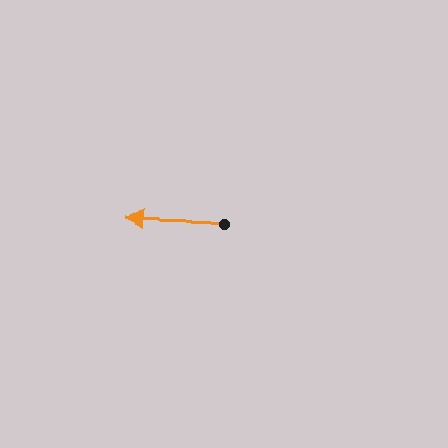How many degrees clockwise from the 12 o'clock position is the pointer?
Approximately 272 degrees.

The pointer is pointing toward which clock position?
Roughly 9 o'clock.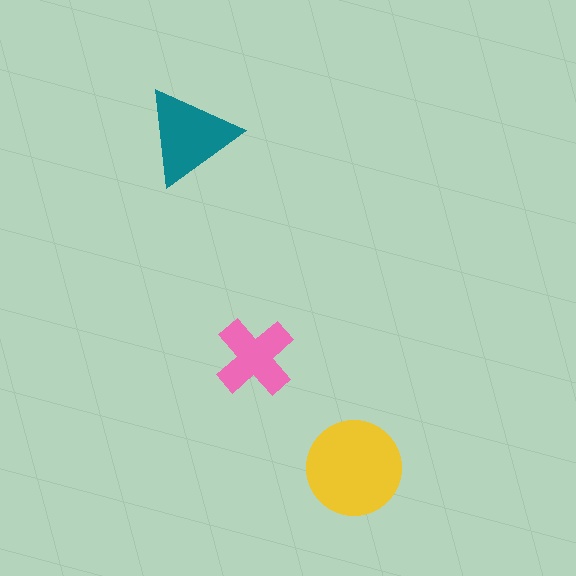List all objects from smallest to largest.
The pink cross, the teal triangle, the yellow circle.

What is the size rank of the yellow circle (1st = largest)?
1st.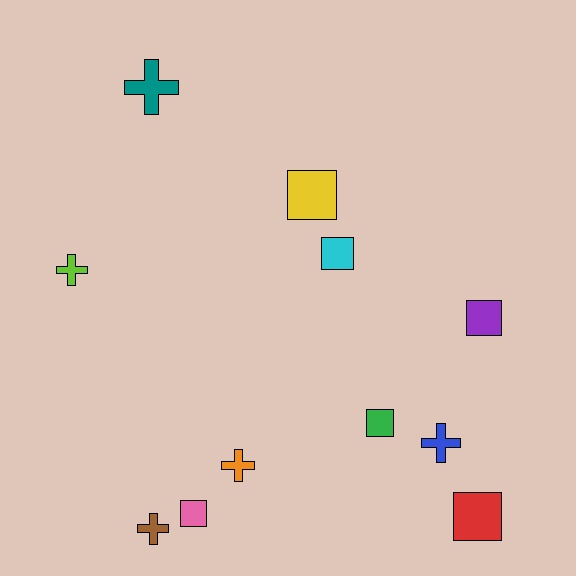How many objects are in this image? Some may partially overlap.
There are 11 objects.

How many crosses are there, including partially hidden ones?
There are 5 crosses.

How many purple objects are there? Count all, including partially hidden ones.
There is 1 purple object.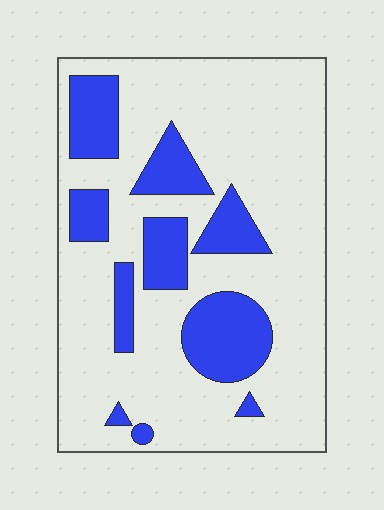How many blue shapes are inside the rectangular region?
10.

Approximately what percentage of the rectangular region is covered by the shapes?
Approximately 25%.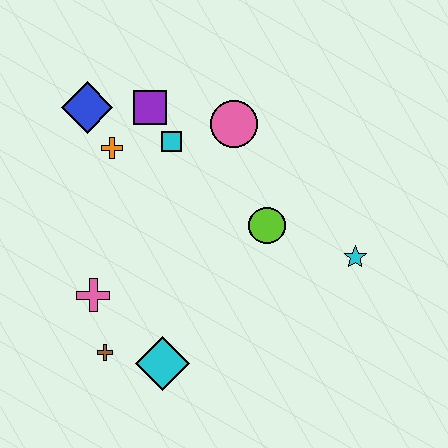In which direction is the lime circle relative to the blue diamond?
The lime circle is to the right of the blue diamond.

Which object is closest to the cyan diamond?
The brown cross is closest to the cyan diamond.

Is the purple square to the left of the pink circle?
Yes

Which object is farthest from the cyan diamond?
The blue diamond is farthest from the cyan diamond.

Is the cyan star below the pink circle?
Yes